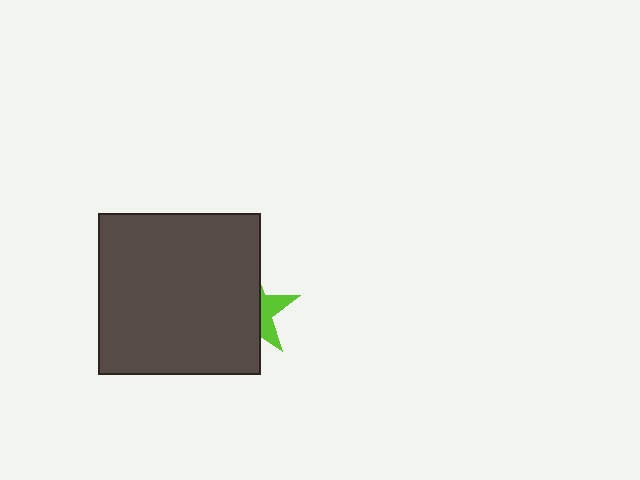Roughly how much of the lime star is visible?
A small part of it is visible (roughly 32%).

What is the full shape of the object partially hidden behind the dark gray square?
The partially hidden object is a lime star.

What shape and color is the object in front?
The object in front is a dark gray square.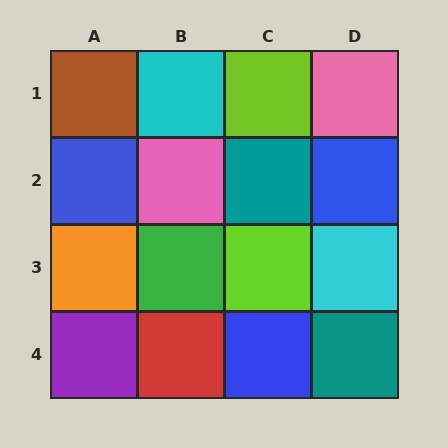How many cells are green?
1 cell is green.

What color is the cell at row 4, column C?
Blue.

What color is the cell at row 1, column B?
Cyan.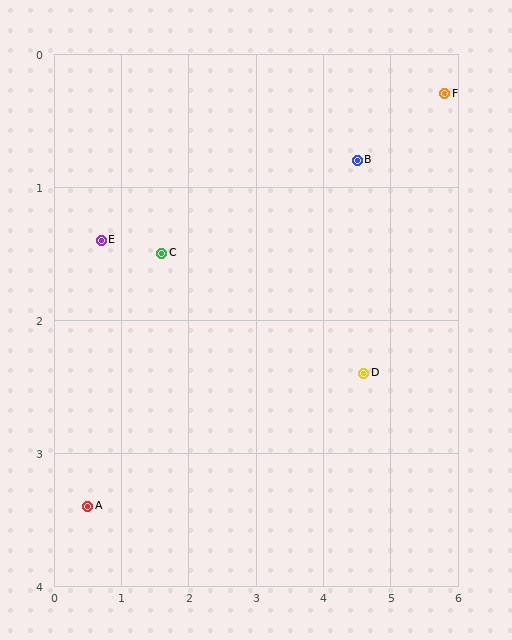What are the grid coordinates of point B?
Point B is at approximately (4.5, 0.8).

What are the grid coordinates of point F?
Point F is at approximately (5.8, 0.3).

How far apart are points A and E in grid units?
Points A and E are about 2.0 grid units apart.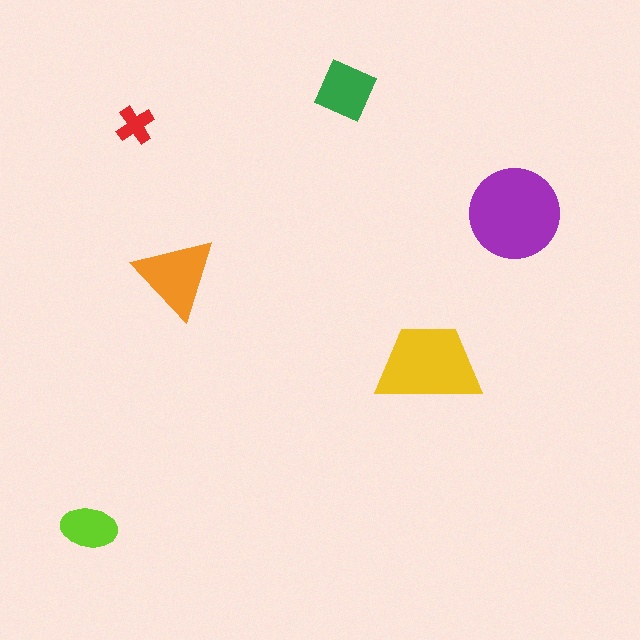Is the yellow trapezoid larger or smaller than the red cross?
Larger.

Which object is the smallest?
The red cross.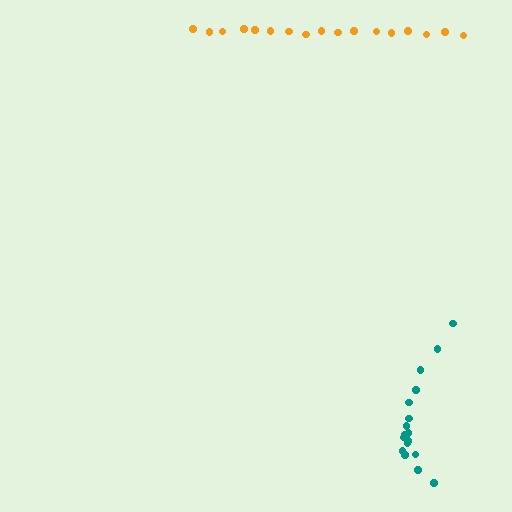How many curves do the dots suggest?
There are 2 distinct paths.